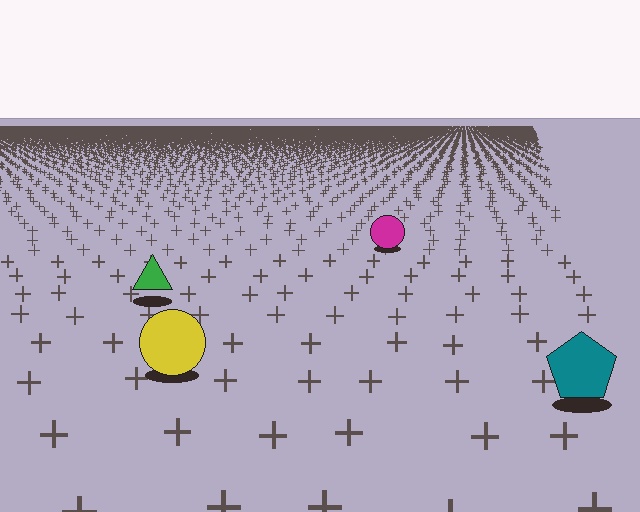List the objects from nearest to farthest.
From nearest to farthest: the teal pentagon, the yellow circle, the green triangle, the magenta circle.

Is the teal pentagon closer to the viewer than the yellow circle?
Yes. The teal pentagon is closer — you can tell from the texture gradient: the ground texture is coarser near it.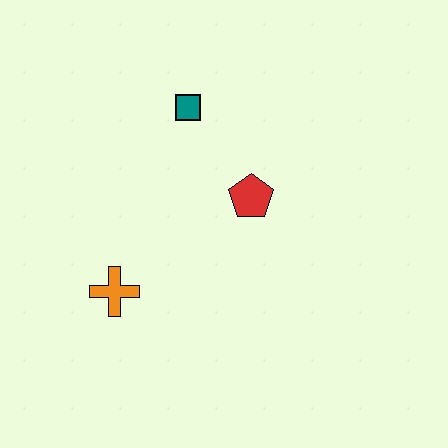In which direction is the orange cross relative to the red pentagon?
The orange cross is to the left of the red pentagon.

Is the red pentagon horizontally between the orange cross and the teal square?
No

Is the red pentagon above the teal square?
No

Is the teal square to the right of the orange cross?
Yes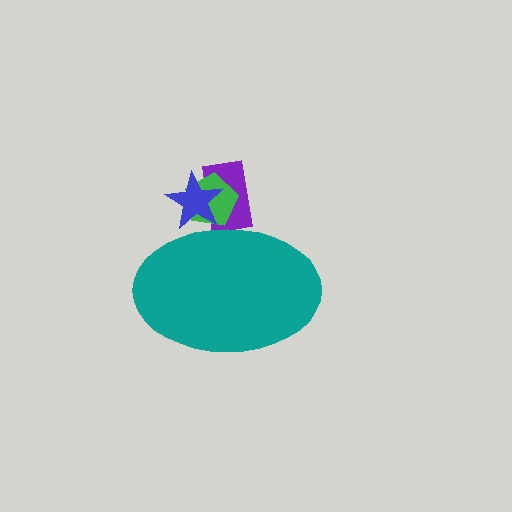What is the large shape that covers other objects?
A teal ellipse.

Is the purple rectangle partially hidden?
Yes, the purple rectangle is partially hidden behind the teal ellipse.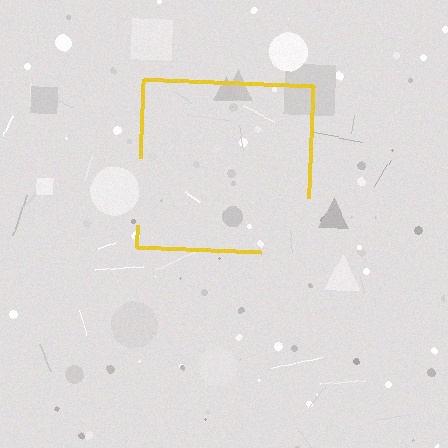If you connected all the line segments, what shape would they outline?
They would outline a square.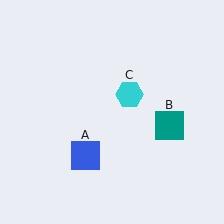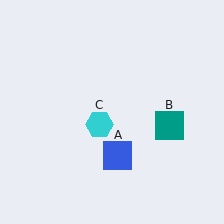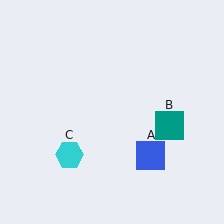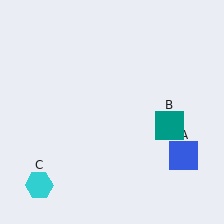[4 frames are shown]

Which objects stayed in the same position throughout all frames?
Teal square (object B) remained stationary.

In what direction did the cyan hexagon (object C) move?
The cyan hexagon (object C) moved down and to the left.